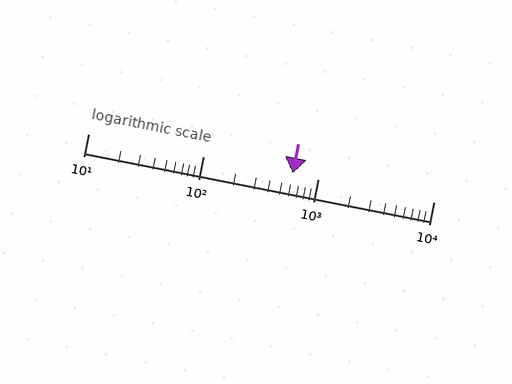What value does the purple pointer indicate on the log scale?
The pointer indicates approximately 600.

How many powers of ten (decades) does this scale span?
The scale spans 3 decades, from 10 to 10000.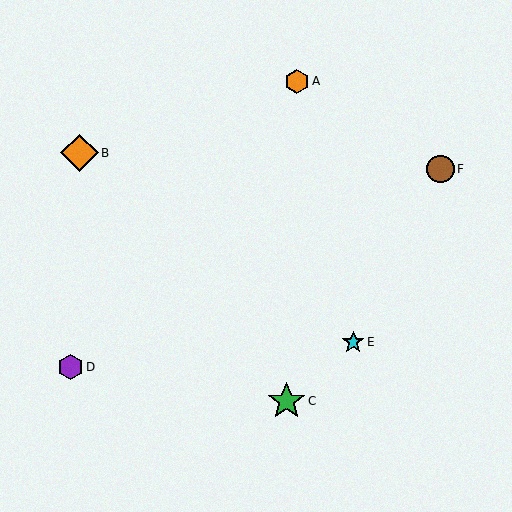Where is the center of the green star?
The center of the green star is at (287, 401).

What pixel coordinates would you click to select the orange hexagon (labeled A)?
Click at (297, 81) to select the orange hexagon A.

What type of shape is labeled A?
Shape A is an orange hexagon.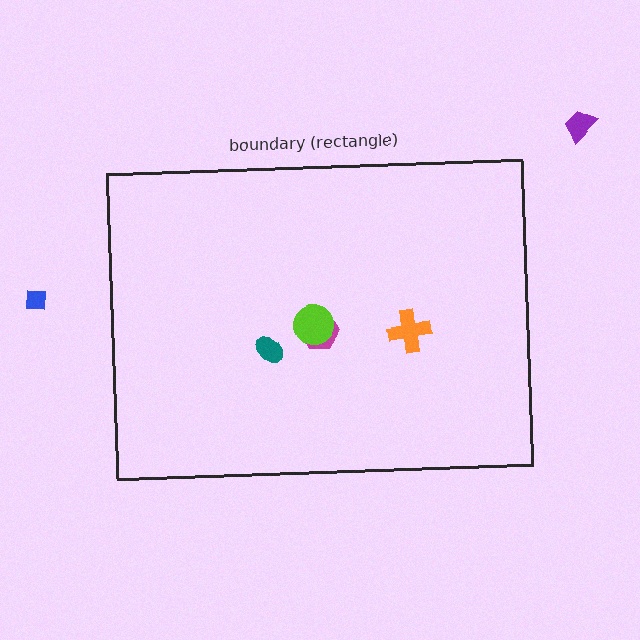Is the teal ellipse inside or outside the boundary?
Inside.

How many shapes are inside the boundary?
4 inside, 2 outside.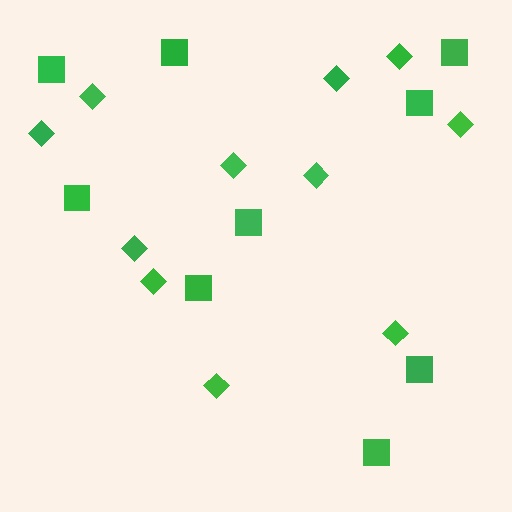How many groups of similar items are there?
There are 2 groups: one group of diamonds (11) and one group of squares (9).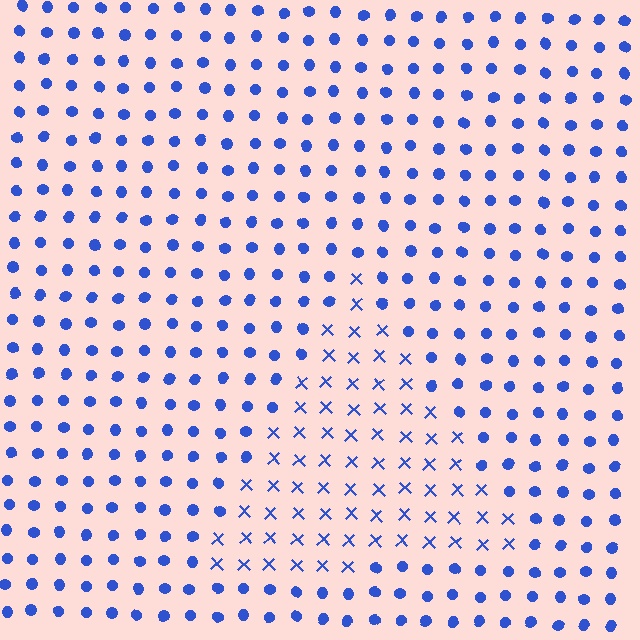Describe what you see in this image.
The image is filled with small blue elements arranged in a uniform grid. A triangle-shaped region contains X marks, while the surrounding area contains circles. The boundary is defined purely by the change in element shape.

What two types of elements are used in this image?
The image uses X marks inside the triangle region and circles outside it.